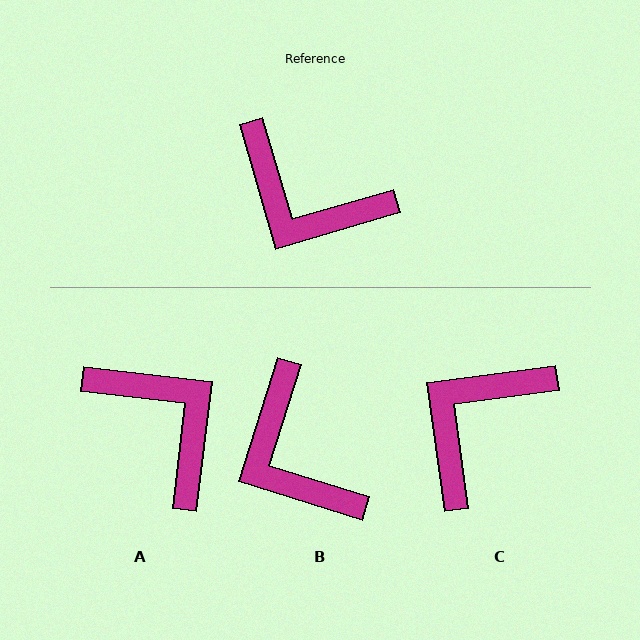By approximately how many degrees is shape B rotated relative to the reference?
Approximately 34 degrees clockwise.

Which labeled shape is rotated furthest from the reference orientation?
A, about 157 degrees away.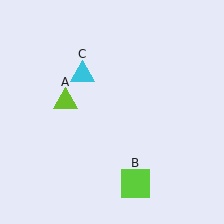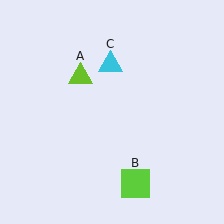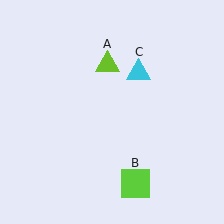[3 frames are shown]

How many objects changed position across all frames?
2 objects changed position: lime triangle (object A), cyan triangle (object C).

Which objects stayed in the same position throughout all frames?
Lime square (object B) remained stationary.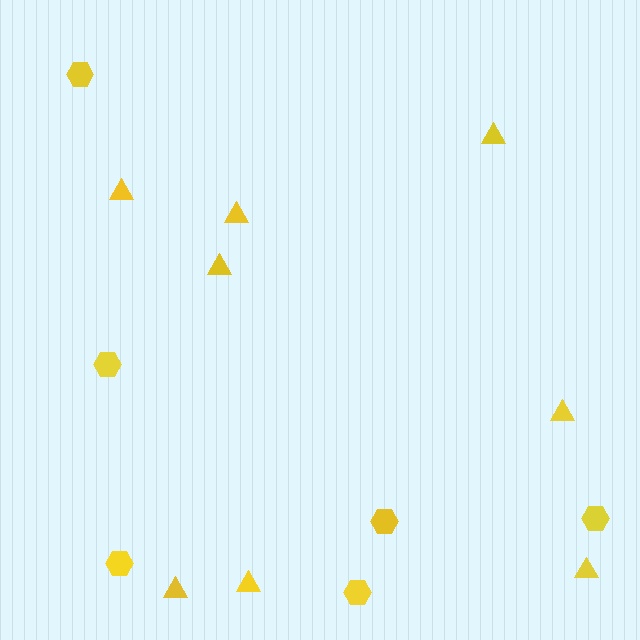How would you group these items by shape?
There are 2 groups: one group of triangles (8) and one group of hexagons (6).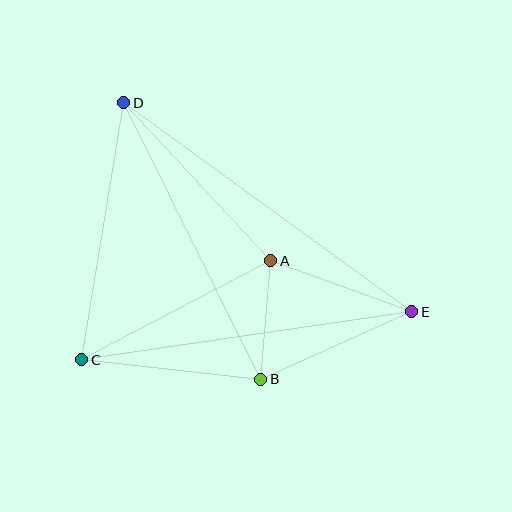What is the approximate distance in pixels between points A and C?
The distance between A and C is approximately 213 pixels.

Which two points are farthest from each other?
Points D and E are farthest from each other.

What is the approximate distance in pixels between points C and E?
The distance between C and E is approximately 333 pixels.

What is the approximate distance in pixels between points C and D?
The distance between C and D is approximately 260 pixels.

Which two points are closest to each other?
Points A and B are closest to each other.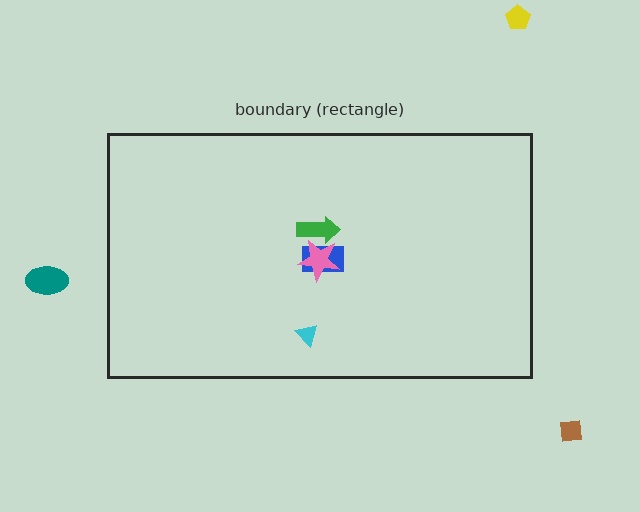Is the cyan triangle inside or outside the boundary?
Inside.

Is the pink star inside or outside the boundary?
Inside.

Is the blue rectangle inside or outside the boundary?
Inside.